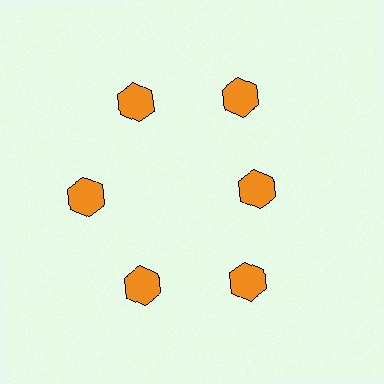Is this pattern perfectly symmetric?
No. The 6 orange hexagons are arranged in a ring, but one element near the 3 o'clock position is pulled inward toward the center, breaking the 6-fold rotational symmetry.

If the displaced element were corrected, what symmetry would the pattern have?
It would have 6-fold rotational symmetry — the pattern would map onto itself every 60 degrees.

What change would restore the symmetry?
The symmetry would be restored by moving it outward, back onto the ring so that all 6 hexagons sit at equal angles and equal distance from the center.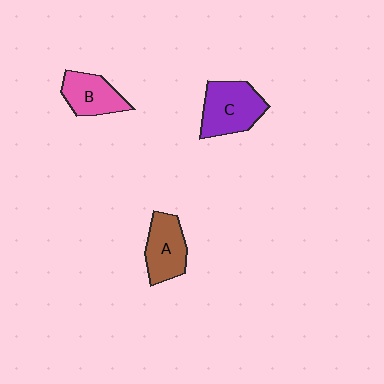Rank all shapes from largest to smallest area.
From largest to smallest: C (purple), A (brown), B (pink).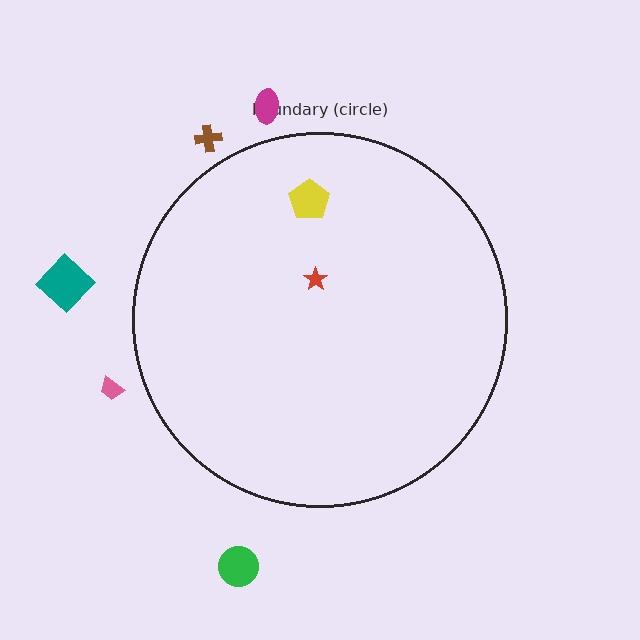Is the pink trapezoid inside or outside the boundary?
Outside.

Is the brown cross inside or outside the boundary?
Outside.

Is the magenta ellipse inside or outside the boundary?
Outside.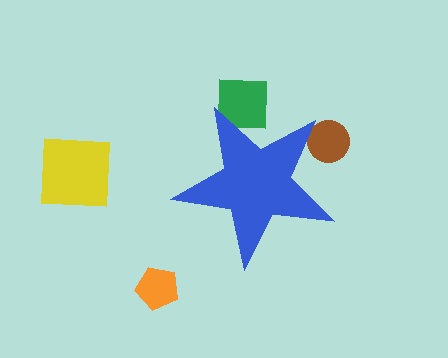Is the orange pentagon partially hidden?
No, the orange pentagon is fully visible.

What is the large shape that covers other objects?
A blue star.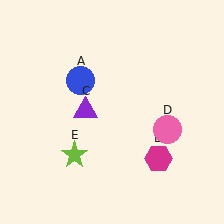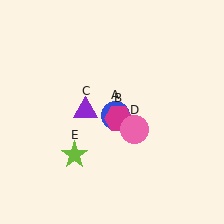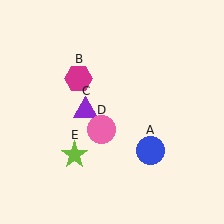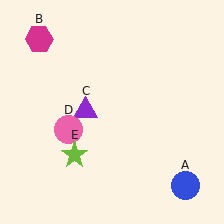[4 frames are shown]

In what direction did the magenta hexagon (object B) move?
The magenta hexagon (object B) moved up and to the left.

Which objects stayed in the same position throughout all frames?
Purple triangle (object C) and lime star (object E) remained stationary.